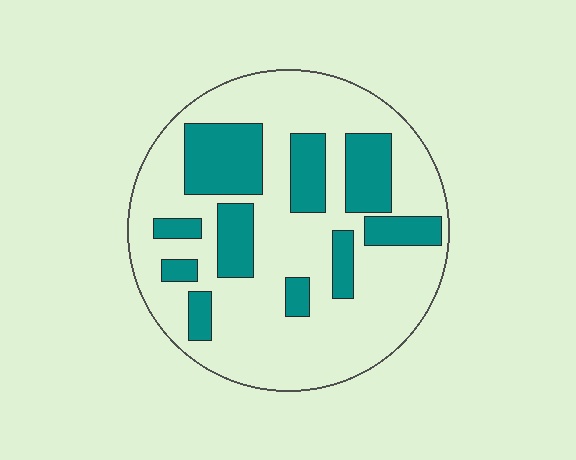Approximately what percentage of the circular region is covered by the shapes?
Approximately 30%.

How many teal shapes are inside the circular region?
10.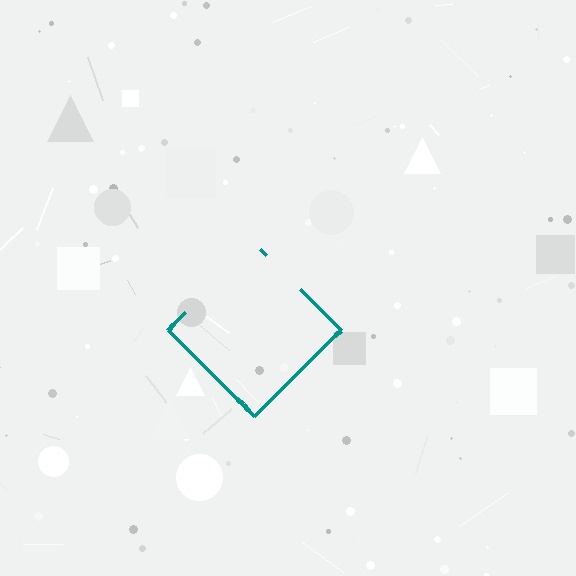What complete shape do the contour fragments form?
The contour fragments form a diamond.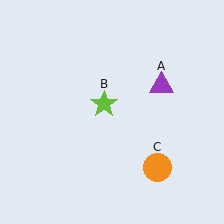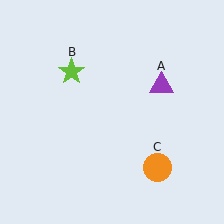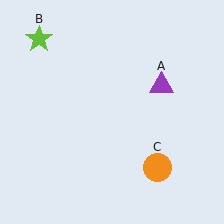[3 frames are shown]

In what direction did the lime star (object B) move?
The lime star (object B) moved up and to the left.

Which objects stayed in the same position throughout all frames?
Purple triangle (object A) and orange circle (object C) remained stationary.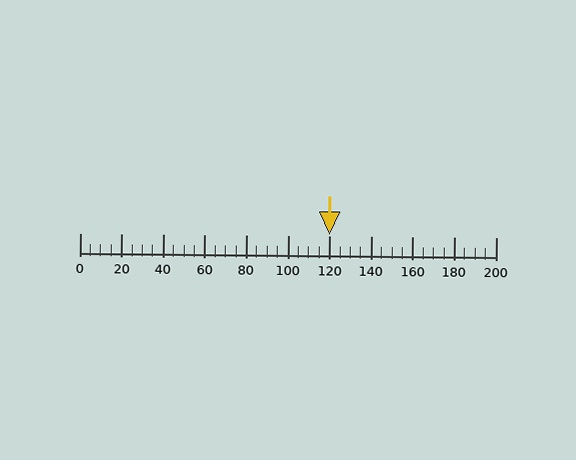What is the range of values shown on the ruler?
The ruler shows values from 0 to 200.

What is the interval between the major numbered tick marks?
The major tick marks are spaced 20 units apart.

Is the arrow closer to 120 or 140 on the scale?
The arrow is closer to 120.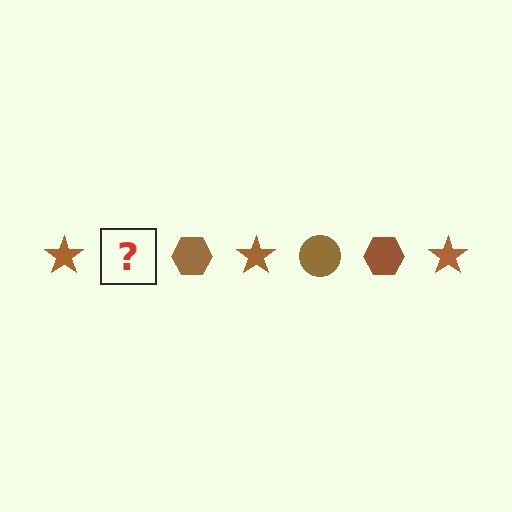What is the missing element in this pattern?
The missing element is a brown circle.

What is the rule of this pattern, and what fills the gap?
The rule is that the pattern cycles through star, circle, hexagon shapes in brown. The gap should be filled with a brown circle.